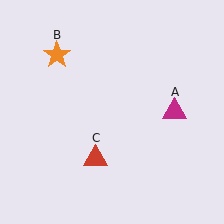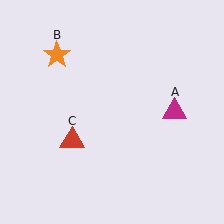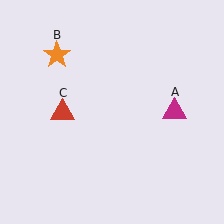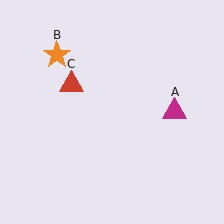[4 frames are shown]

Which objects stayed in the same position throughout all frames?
Magenta triangle (object A) and orange star (object B) remained stationary.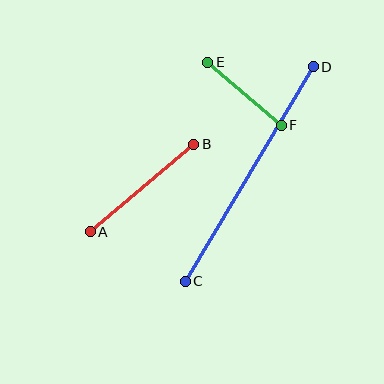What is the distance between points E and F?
The distance is approximately 97 pixels.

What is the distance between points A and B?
The distance is approximately 135 pixels.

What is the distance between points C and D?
The distance is approximately 250 pixels.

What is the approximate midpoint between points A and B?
The midpoint is at approximately (142, 188) pixels.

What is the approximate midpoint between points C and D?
The midpoint is at approximately (249, 174) pixels.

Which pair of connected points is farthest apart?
Points C and D are farthest apart.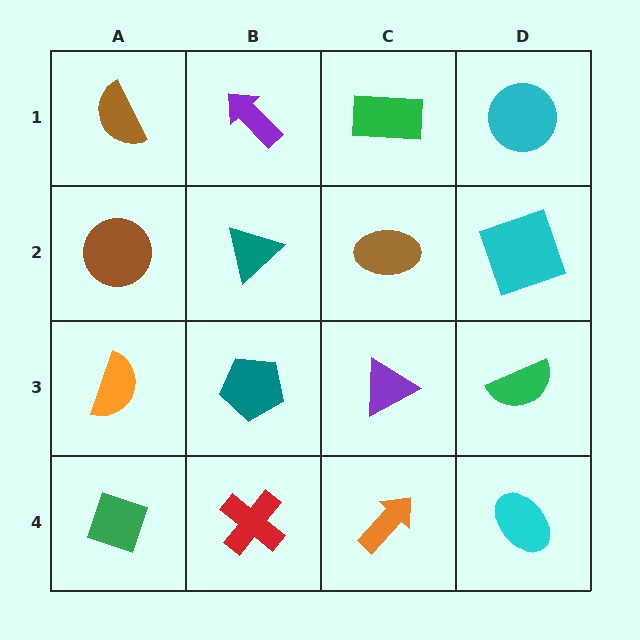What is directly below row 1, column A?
A brown circle.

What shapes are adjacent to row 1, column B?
A teal triangle (row 2, column B), a brown semicircle (row 1, column A), a green rectangle (row 1, column C).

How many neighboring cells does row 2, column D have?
3.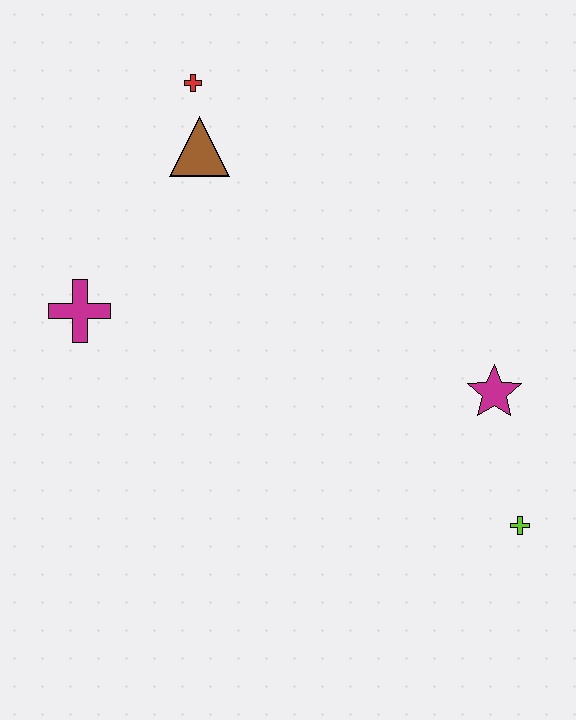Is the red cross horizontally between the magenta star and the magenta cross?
Yes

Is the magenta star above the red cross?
No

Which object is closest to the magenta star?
The lime cross is closest to the magenta star.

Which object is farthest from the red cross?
The lime cross is farthest from the red cross.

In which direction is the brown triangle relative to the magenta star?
The brown triangle is to the left of the magenta star.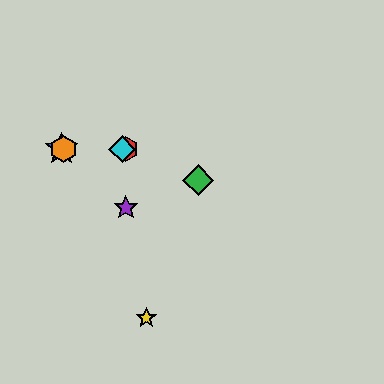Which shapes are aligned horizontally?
The red hexagon, the blue star, the orange hexagon, the cyan diamond are aligned horizontally.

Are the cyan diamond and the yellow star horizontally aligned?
No, the cyan diamond is at y≈149 and the yellow star is at y≈318.